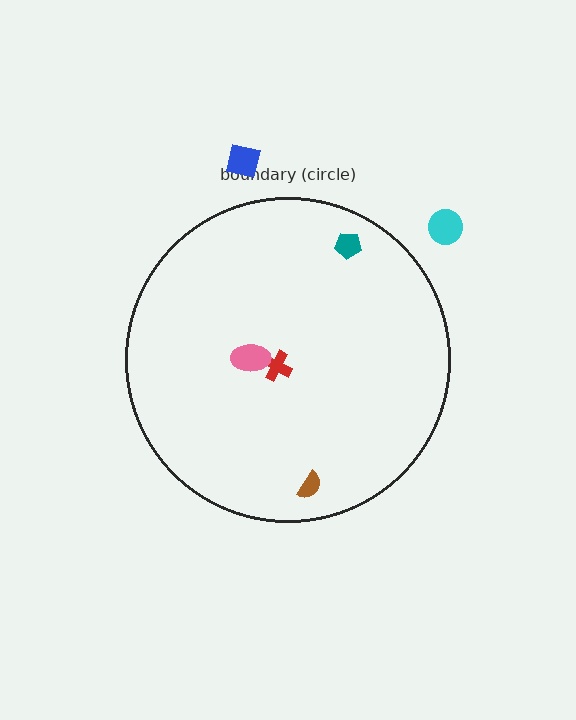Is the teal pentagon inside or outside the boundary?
Inside.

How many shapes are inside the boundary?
4 inside, 2 outside.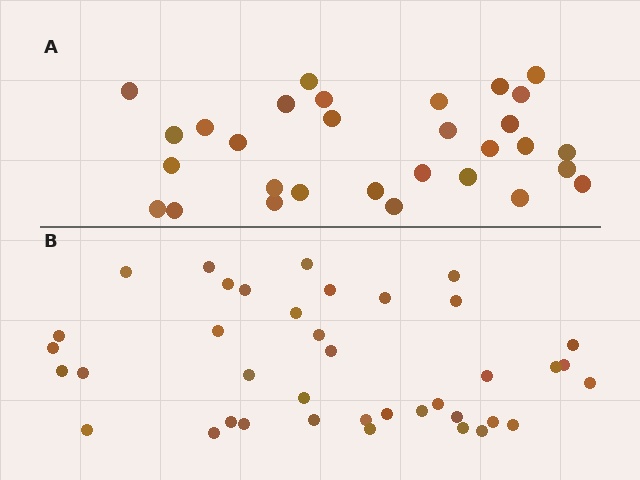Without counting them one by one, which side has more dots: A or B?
Region B (the bottom region) has more dots.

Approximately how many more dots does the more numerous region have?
Region B has roughly 8 or so more dots than region A.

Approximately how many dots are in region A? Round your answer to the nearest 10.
About 30 dots.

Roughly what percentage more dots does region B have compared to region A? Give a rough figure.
About 30% more.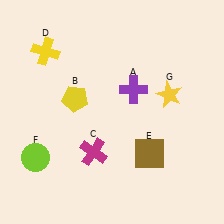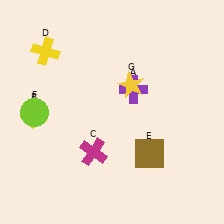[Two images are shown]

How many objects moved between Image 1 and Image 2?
3 objects moved between the two images.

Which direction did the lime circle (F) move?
The lime circle (F) moved up.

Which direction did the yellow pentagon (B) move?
The yellow pentagon (B) moved left.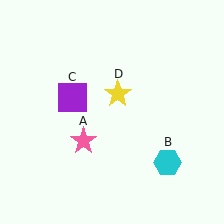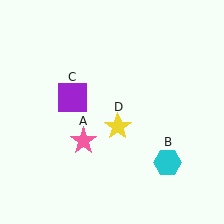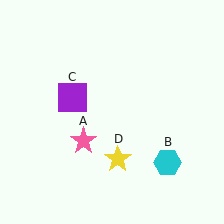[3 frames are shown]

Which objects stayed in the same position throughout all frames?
Pink star (object A) and cyan hexagon (object B) and purple square (object C) remained stationary.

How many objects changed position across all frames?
1 object changed position: yellow star (object D).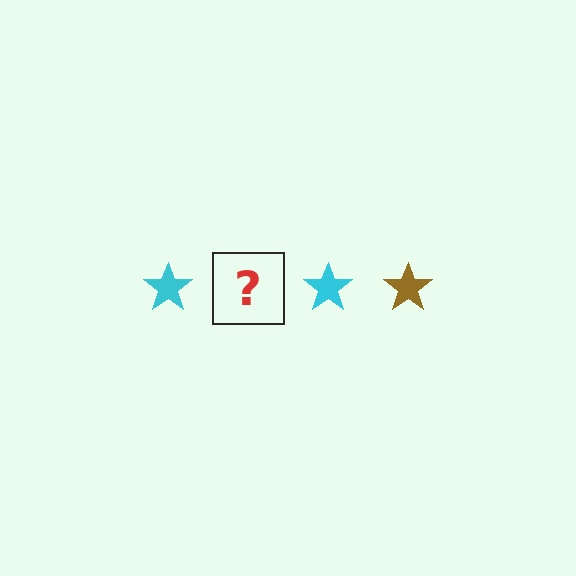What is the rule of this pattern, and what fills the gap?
The rule is that the pattern cycles through cyan, brown stars. The gap should be filled with a brown star.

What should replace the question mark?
The question mark should be replaced with a brown star.